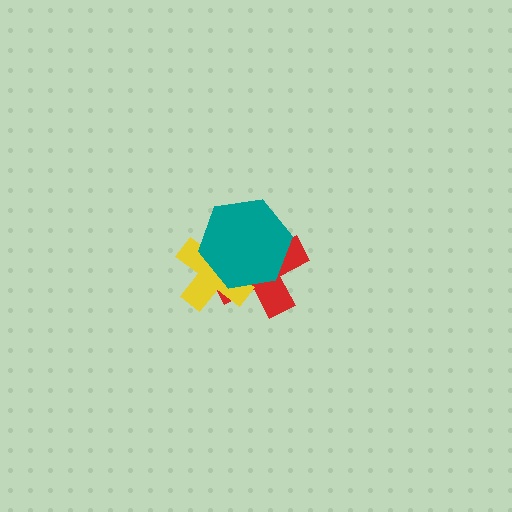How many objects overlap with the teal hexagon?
2 objects overlap with the teal hexagon.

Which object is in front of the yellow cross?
The teal hexagon is in front of the yellow cross.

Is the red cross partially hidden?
Yes, it is partially covered by another shape.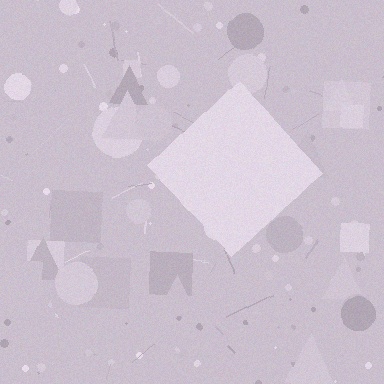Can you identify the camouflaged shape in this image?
The camouflaged shape is a diamond.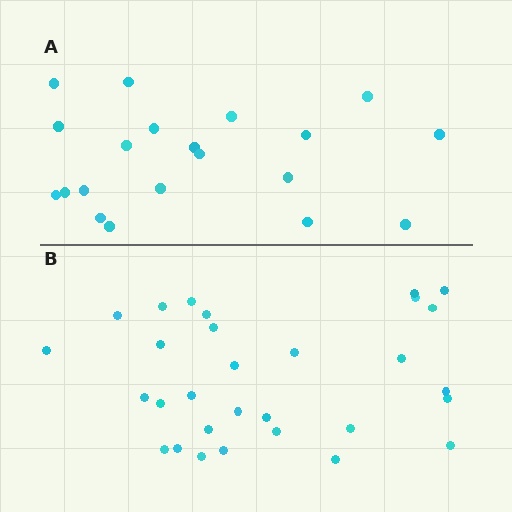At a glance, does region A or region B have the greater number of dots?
Region B (the bottom region) has more dots.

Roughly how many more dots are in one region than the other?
Region B has roughly 10 or so more dots than region A.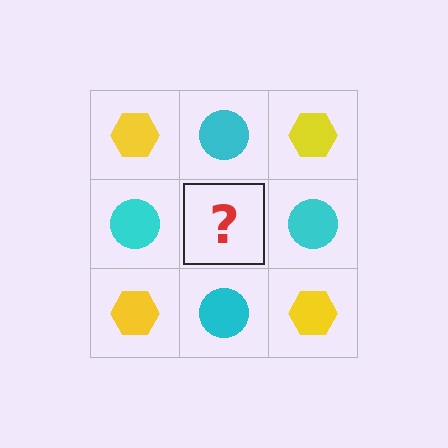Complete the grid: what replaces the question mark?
The question mark should be replaced with a yellow hexagon.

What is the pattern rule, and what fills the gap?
The rule is that it alternates yellow hexagon and cyan circle in a checkerboard pattern. The gap should be filled with a yellow hexagon.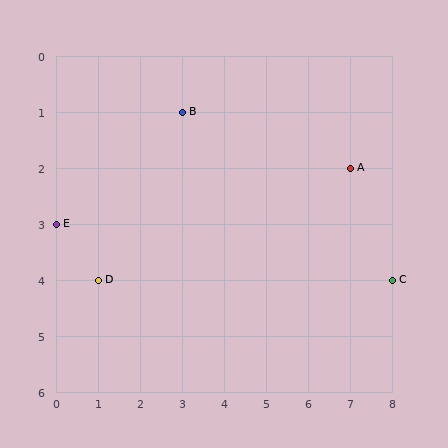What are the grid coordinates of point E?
Point E is at grid coordinates (0, 3).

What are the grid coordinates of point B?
Point B is at grid coordinates (3, 1).